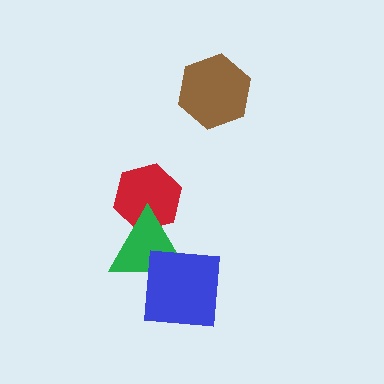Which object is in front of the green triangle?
The blue square is in front of the green triangle.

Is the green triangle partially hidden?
Yes, it is partially covered by another shape.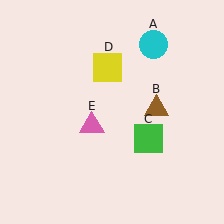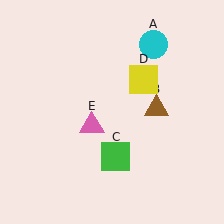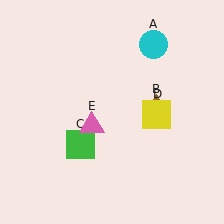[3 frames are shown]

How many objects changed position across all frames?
2 objects changed position: green square (object C), yellow square (object D).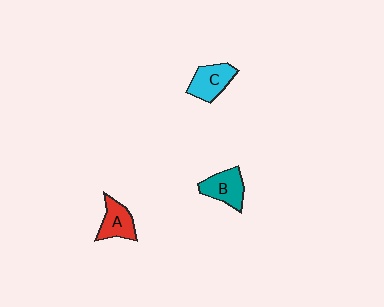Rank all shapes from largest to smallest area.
From largest to smallest: C (cyan), B (teal), A (red).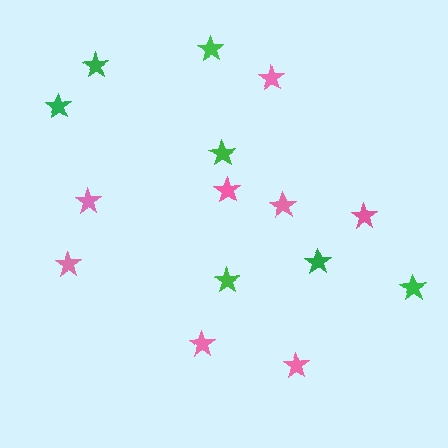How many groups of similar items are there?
There are 2 groups: one group of green stars (7) and one group of pink stars (8).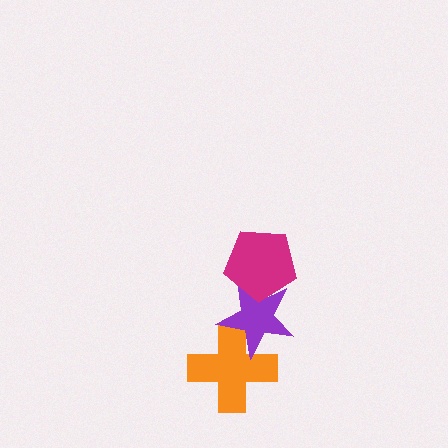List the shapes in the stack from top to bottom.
From top to bottom: the magenta pentagon, the purple star, the orange cross.